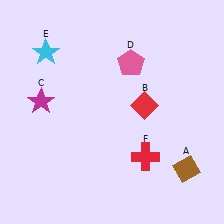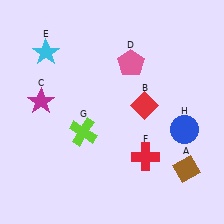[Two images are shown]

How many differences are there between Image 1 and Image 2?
There are 2 differences between the two images.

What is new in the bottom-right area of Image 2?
A blue circle (H) was added in the bottom-right area of Image 2.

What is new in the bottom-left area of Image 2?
A lime cross (G) was added in the bottom-left area of Image 2.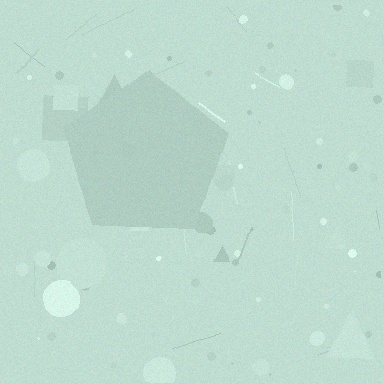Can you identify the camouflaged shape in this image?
The camouflaged shape is a pentagon.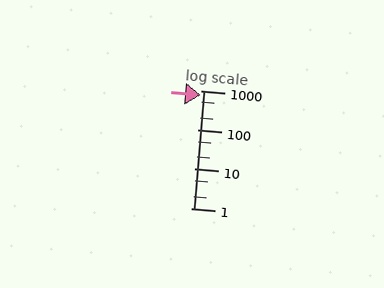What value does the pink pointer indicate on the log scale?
The pointer indicates approximately 750.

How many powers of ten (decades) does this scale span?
The scale spans 3 decades, from 1 to 1000.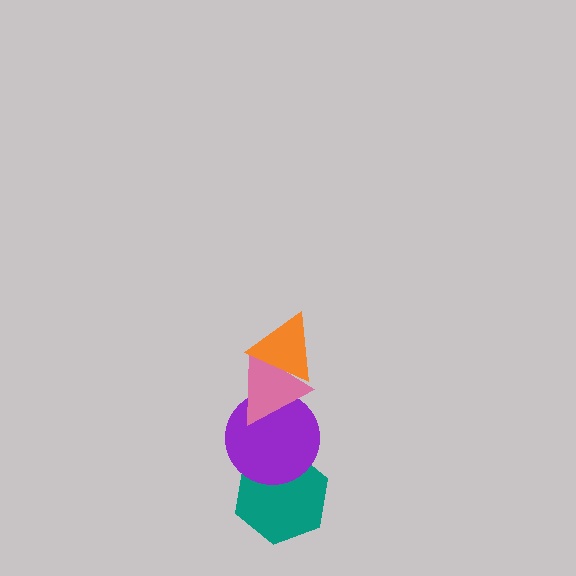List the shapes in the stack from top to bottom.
From top to bottom: the orange triangle, the pink triangle, the purple circle, the teal hexagon.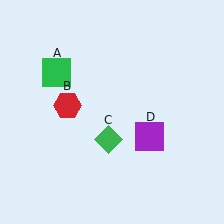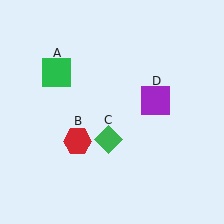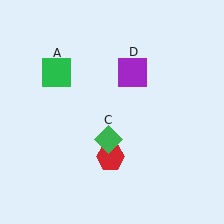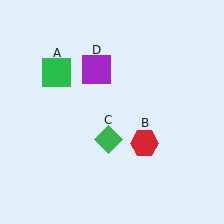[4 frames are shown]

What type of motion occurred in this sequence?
The red hexagon (object B), purple square (object D) rotated counterclockwise around the center of the scene.